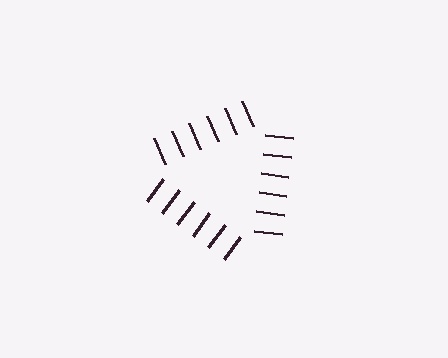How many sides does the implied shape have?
3 sides — the line-ends trace a triangle.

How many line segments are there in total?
18 — 6 along each of the 3 edges.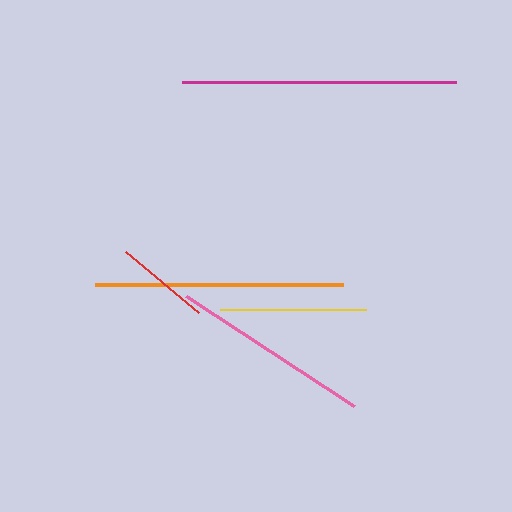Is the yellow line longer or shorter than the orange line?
The orange line is longer than the yellow line.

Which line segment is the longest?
The magenta line is the longest at approximately 274 pixels.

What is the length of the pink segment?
The pink segment is approximately 202 pixels long.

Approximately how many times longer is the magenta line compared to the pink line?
The magenta line is approximately 1.4 times the length of the pink line.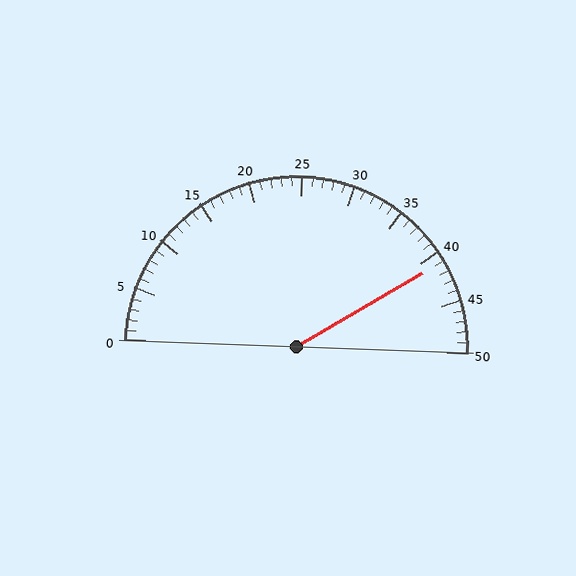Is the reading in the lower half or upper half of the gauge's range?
The reading is in the upper half of the range (0 to 50).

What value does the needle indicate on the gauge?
The needle indicates approximately 41.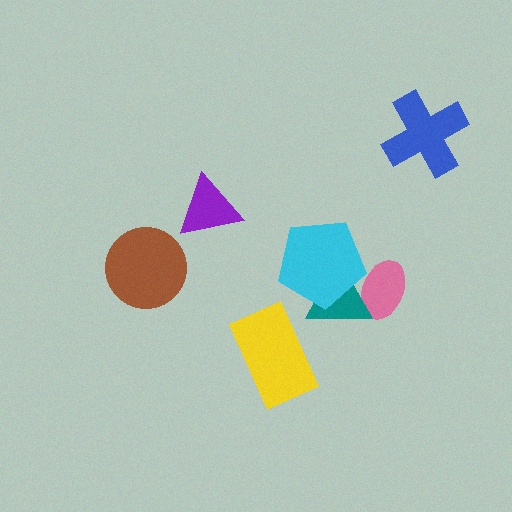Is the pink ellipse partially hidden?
Yes, it is partially covered by another shape.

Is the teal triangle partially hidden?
Yes, it is partially covered by another shape.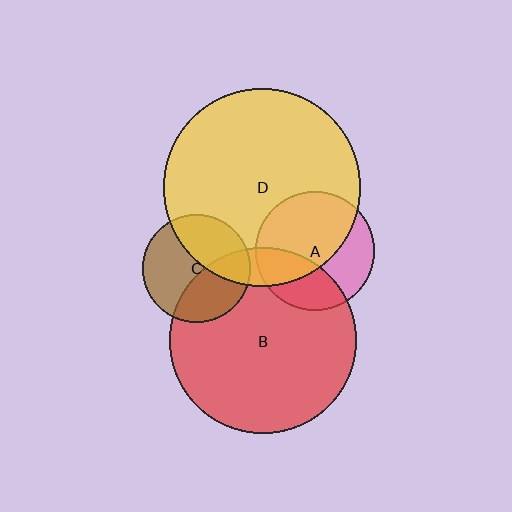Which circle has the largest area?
Circle D (yellow).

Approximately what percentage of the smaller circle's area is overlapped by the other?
Approximately 40%.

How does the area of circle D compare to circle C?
Approximately 3.3 times.